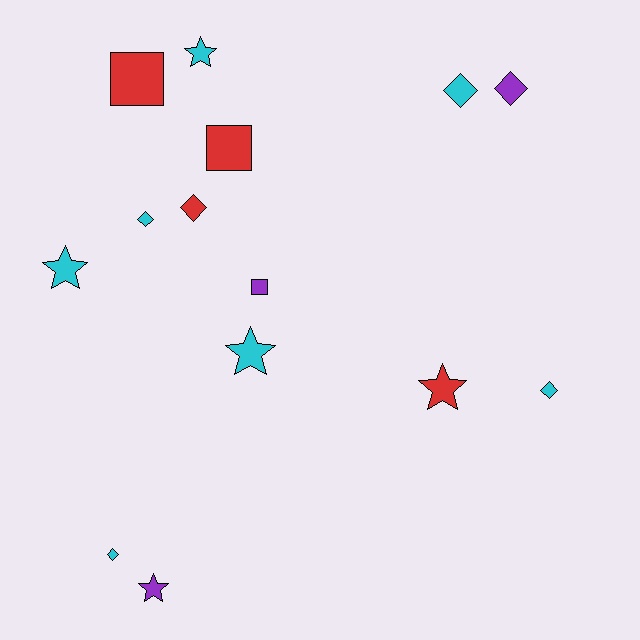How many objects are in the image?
There are 14 objects.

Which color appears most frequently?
Cyan, with 7 objects.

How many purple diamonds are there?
There is 1 purple diamond.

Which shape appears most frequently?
Diamond, with 6 objects.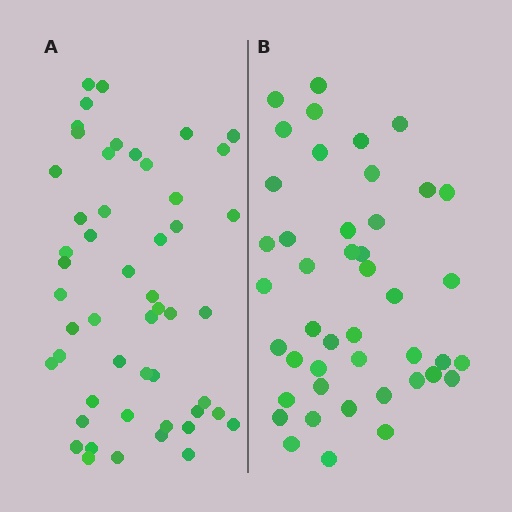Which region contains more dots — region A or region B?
Region A (the left region) has more dots.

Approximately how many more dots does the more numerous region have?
Region A has roughly 8 or so more dots than region B.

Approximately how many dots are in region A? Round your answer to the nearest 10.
About 50 dots. (The exact count is 51, which rounds to 50.)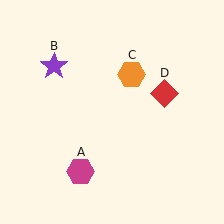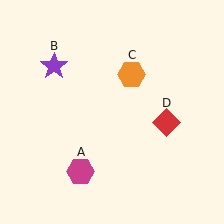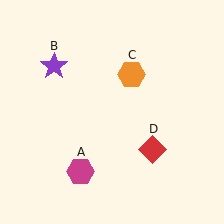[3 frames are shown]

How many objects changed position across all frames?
1 object changed position: red diamond (object D).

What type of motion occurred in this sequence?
The red diamond (object D) rotated clockwise around the center of the scene.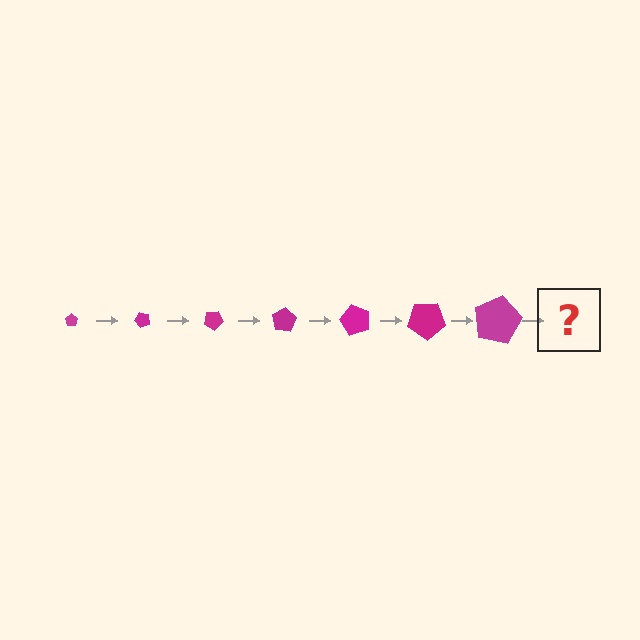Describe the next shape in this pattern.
It should be a pentagon, larger than the previous one and rotated 350 degrees from the start.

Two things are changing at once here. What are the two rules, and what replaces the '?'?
The two rules are that the pentagon grows larger each step and it rotates 50 degrees each step. The '?' should be a pentagon, larger than the previous one and rotated 350 degrees from the start.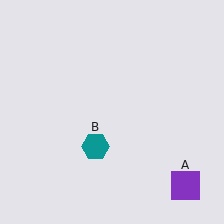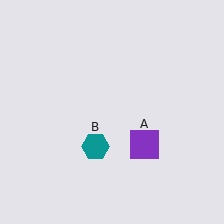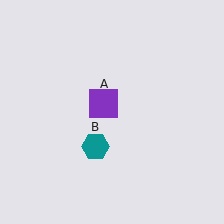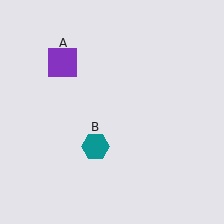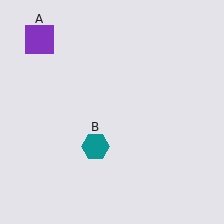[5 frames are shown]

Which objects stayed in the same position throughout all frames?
Teal hexagon (object B) remained stationary.